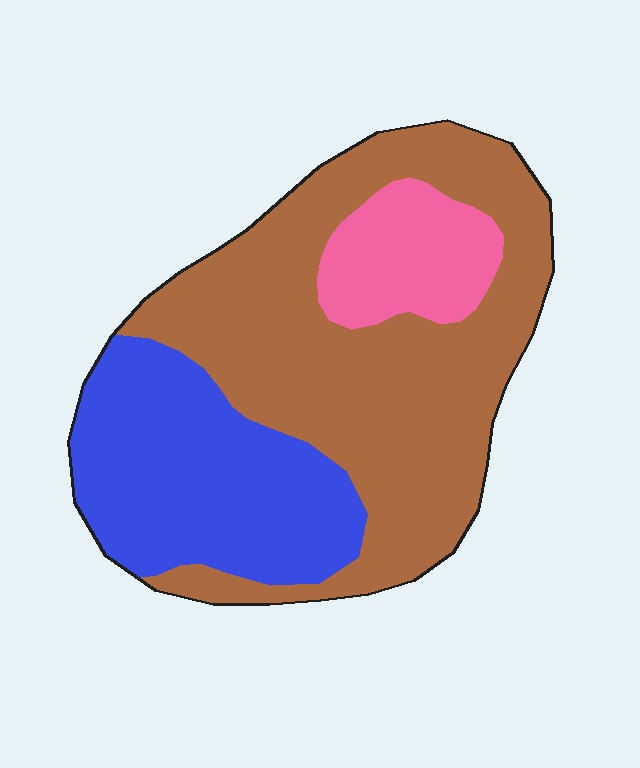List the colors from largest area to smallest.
From largest to smallest: brown, blue, pink.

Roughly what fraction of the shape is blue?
Blue takes up about one third (1/3) of the shape.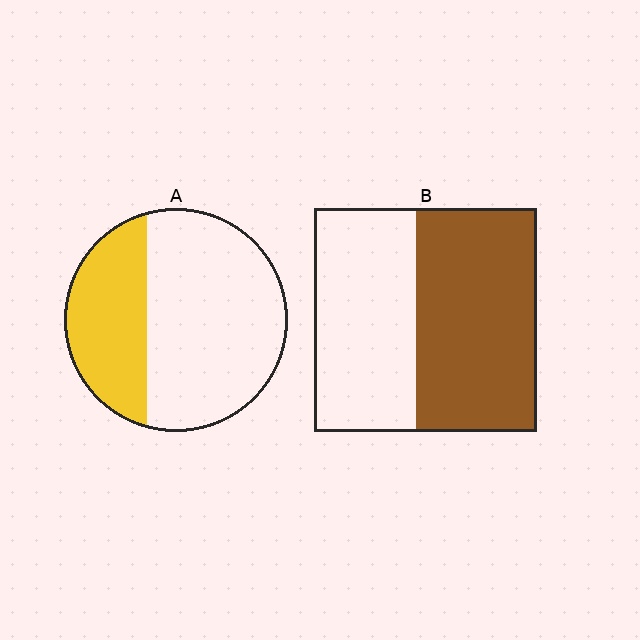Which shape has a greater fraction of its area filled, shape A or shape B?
Shape B.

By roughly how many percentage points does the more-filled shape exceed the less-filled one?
By roughly 20 percentage points (B over A).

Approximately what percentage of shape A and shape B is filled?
A is approximately 35% and B is approximately 55%.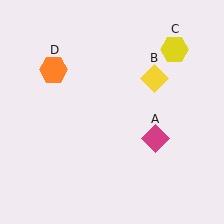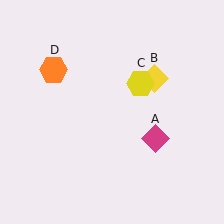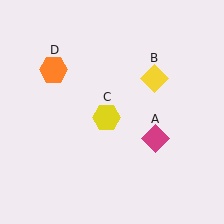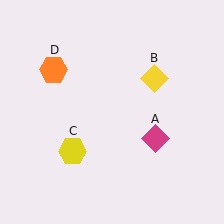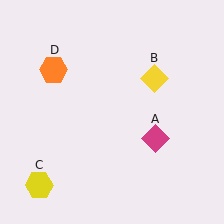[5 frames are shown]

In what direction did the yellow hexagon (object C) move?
The yellow hexagon (object C) moved down and to the left.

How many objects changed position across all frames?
1 object changed position: yellow hexagon (object C).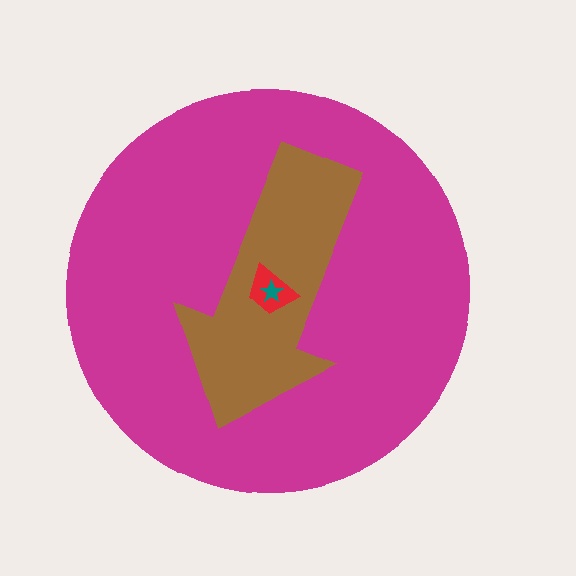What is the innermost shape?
The teal star.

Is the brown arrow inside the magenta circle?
Yes.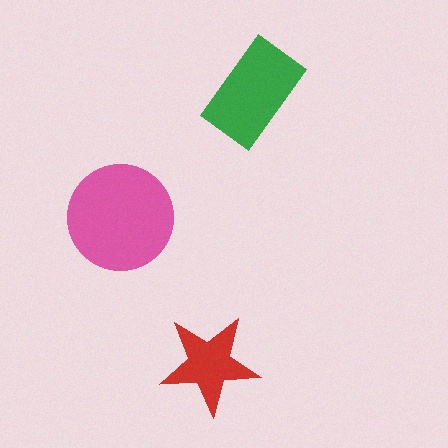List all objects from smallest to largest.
The red star, the green rectangle, the pink circle.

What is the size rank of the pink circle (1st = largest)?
1st.